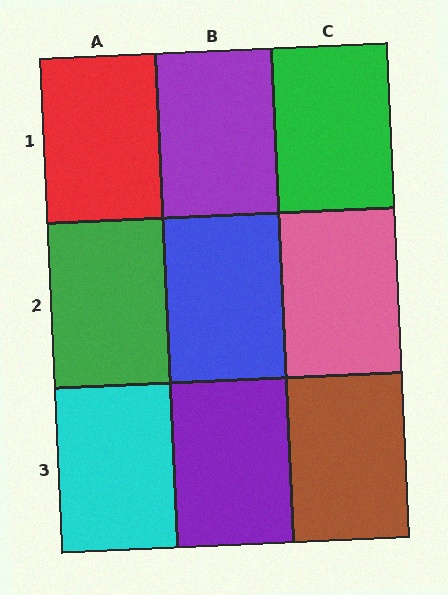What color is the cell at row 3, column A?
Cyan.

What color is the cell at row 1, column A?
Red.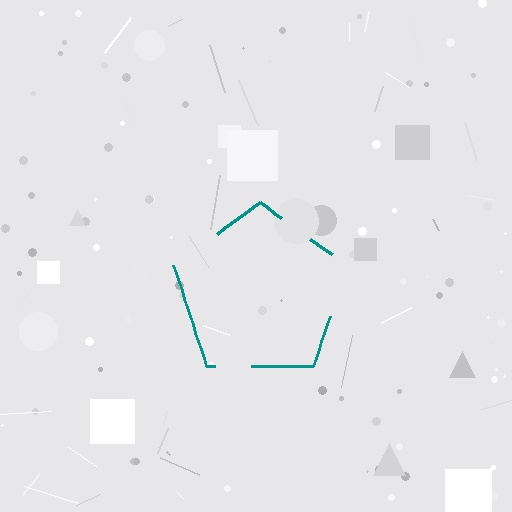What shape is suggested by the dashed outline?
The dashed outline suggests a pentagon.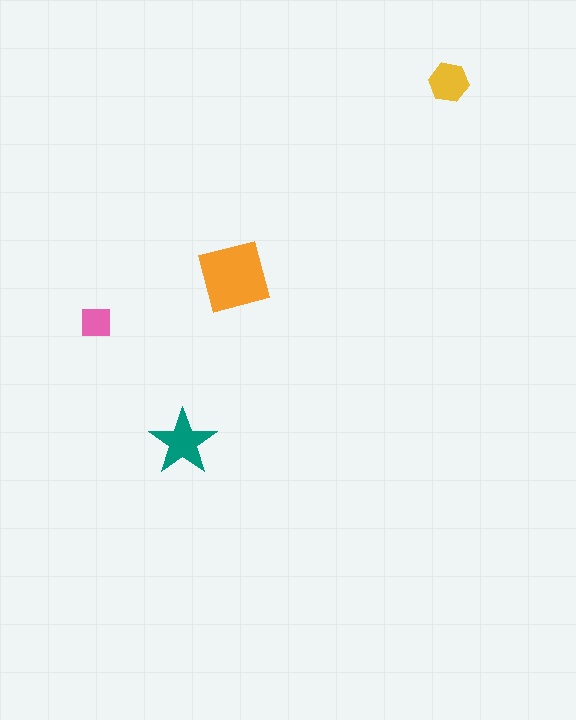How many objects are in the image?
There are 4 objects in the image.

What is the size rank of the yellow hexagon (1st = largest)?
3rd.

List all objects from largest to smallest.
The orange square, the teal star, the yellow hexagon, the pink square.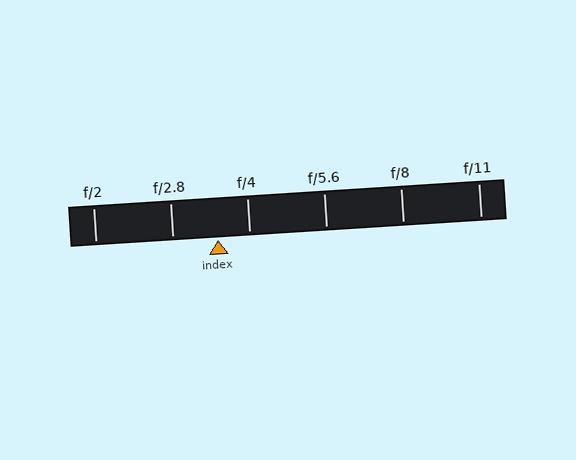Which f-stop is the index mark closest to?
The index mark is closest to f/4.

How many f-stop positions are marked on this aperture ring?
There are 6 f-stop positions marked.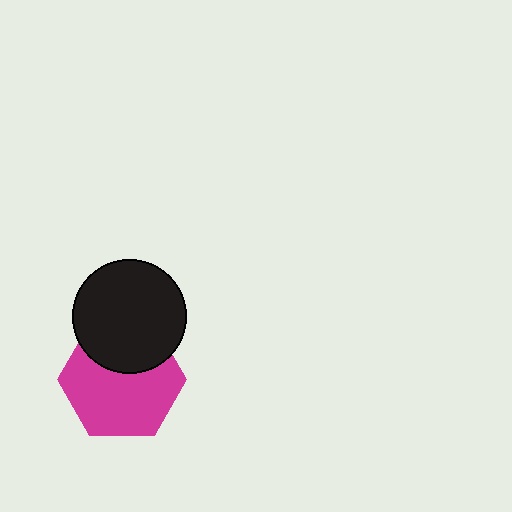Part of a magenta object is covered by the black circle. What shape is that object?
It is a hexagon.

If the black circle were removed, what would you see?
You would see the complete magenta hexagon.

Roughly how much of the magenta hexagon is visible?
Most of it is visible (roughly 67%).